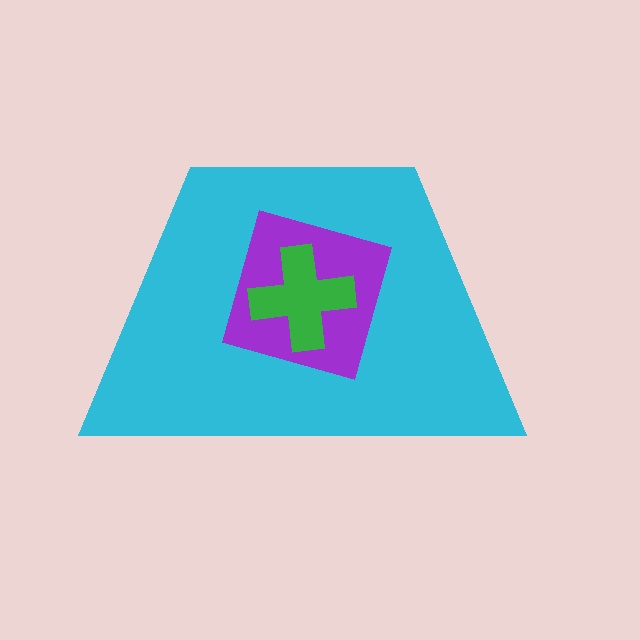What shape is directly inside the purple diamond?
The green cross.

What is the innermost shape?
The green cross.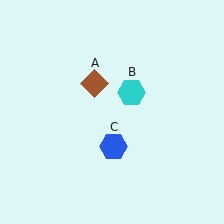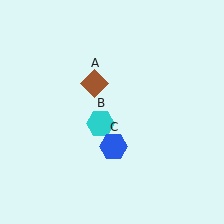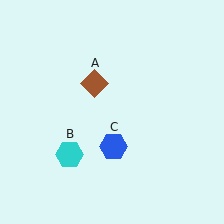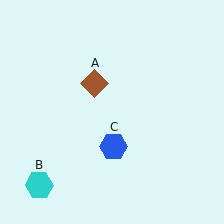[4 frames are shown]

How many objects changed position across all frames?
1 object changed position: cyan hexagon (object B).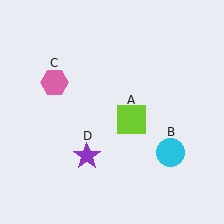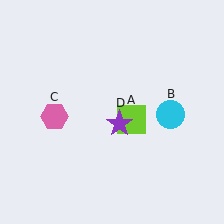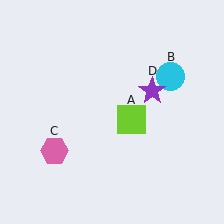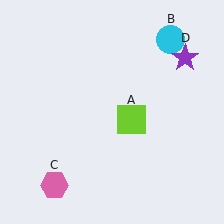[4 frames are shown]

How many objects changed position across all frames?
3 objects changed position: cyan circle (object B), pink hexagon (object C), purple star (object D).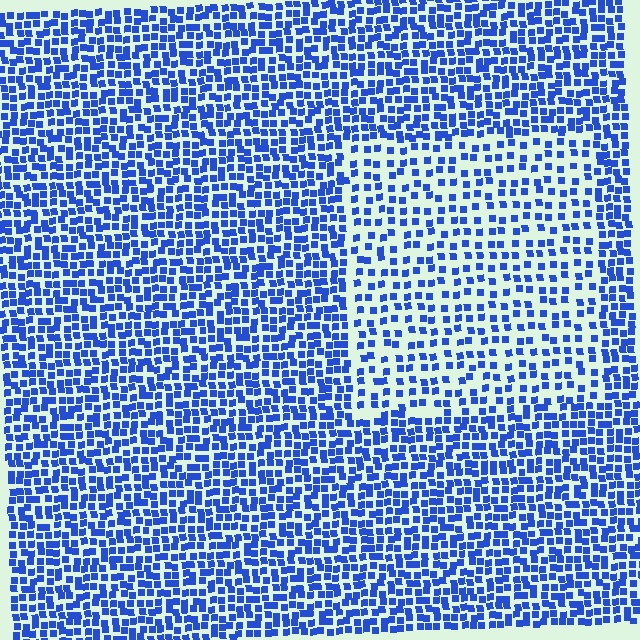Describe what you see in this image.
The image contains small blue elements arranged at two different densities. A rectangle-shaped region is visible where the elements are less densely packed than the surrounding area.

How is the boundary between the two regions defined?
The boundary is defined by a change in element density (approximately 1.9x ratio). All elements are the same color, size, and shape.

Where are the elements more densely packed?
The elements are more densely packed outside the rectangle boundary.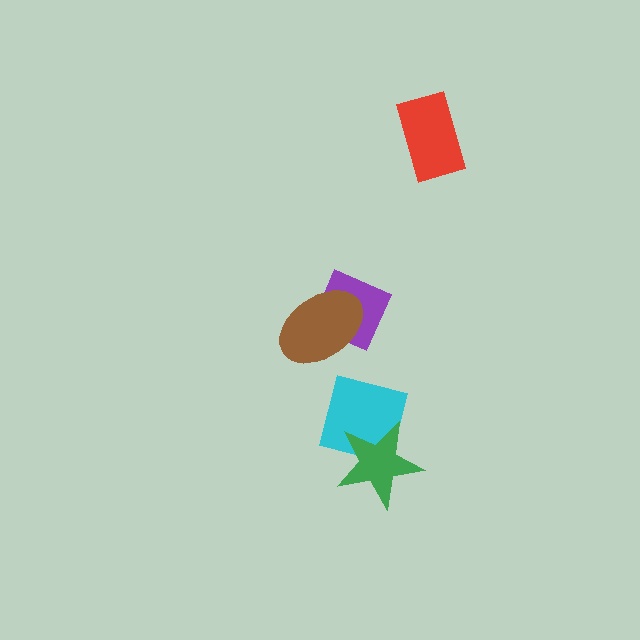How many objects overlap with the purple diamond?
1 object overlaps with the purple diamond.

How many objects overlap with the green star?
1 object overlaps with the green star.